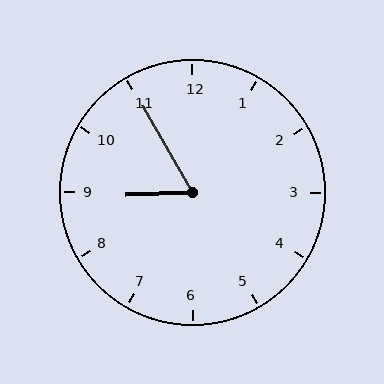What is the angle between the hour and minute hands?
Approximately 62 degrees.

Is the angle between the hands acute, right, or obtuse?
It is acute.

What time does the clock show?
8:55.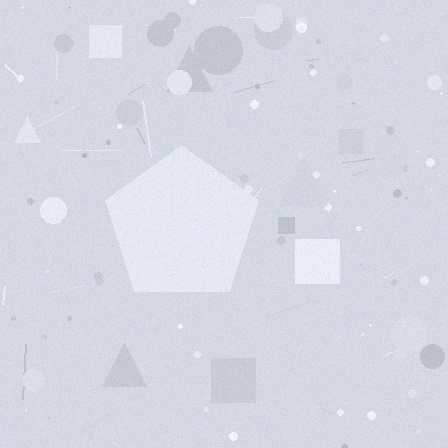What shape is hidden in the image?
A pentagon is hidden in the image.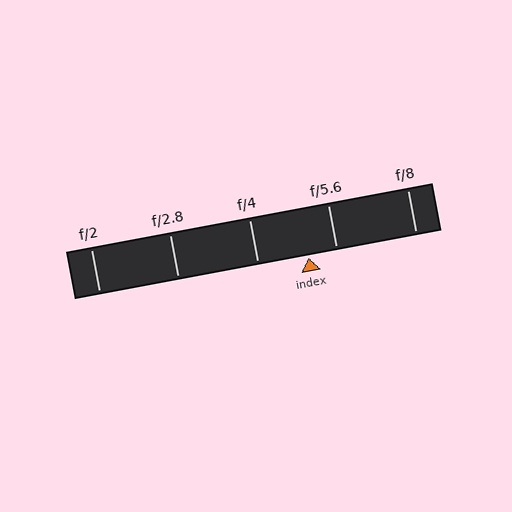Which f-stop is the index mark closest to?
The index mark is closest to f/5.6.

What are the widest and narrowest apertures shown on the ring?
The widest aperture shown is f/2 and the narrowest is f/8.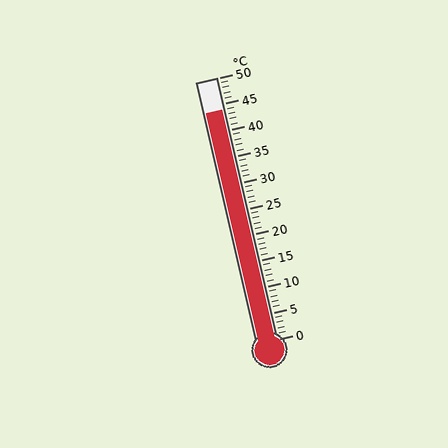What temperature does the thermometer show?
The thermometer shows approximately 44°C.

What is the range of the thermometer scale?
The thermometer scale ranges from 0°C to 50°C.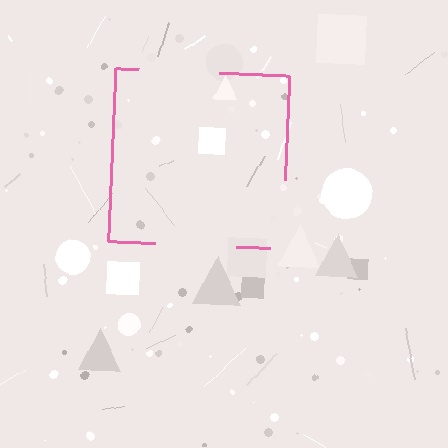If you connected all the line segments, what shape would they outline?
They would outline a square.